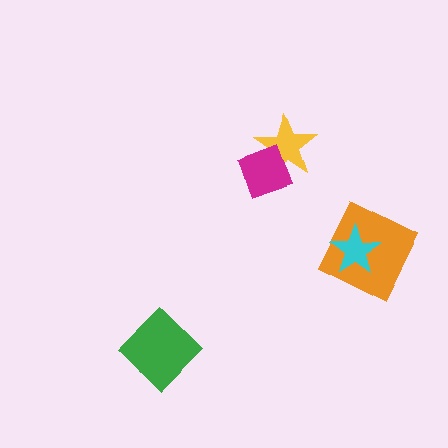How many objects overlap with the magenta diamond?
1 object overlaps with the magenta diamond.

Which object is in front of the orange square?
The cyan star is in front of the orange square.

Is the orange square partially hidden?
Yes, it is partially covered by another shape.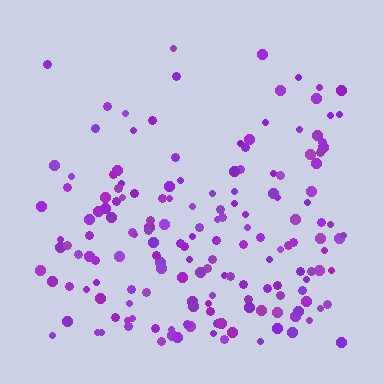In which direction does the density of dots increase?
From top to bottom, with the bottom side densest.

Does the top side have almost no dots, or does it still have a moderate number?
Still a moderate number, just noticeably fewer than the bottom.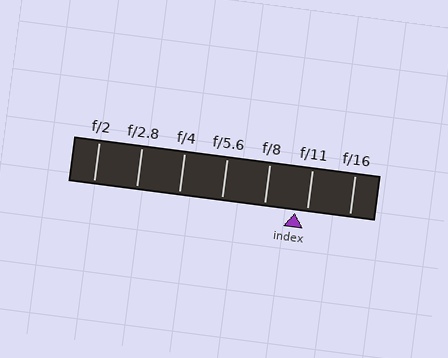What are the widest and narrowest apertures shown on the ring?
The widest aperture shown is f/2 and the narrowest is f/16.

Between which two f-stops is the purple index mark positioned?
The index mark is between f/8 and f/11.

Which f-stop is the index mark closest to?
The index mark is closest to f/11.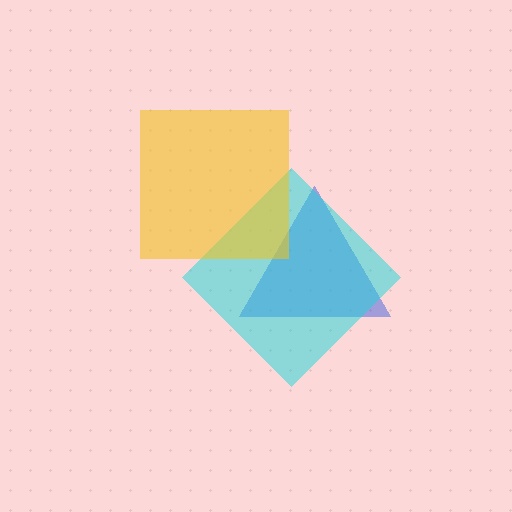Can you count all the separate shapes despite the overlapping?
Yes, there are 3 separate shapes.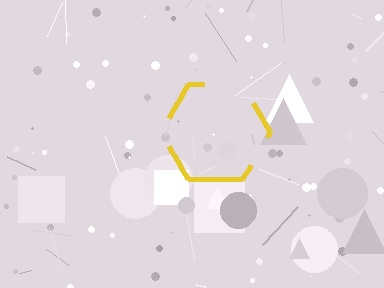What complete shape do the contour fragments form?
The contour fragments form a hexagon.